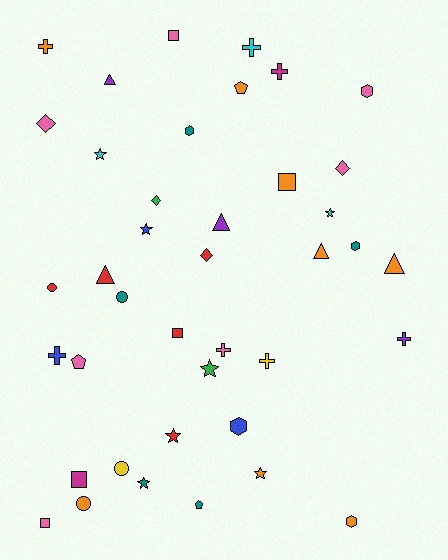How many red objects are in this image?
There are 5 red objects.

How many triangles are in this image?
There are 5 triangles.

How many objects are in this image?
There are 40 objects.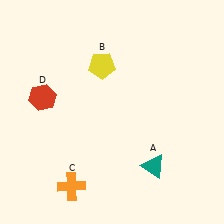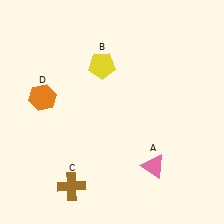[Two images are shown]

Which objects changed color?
A changed from teal to pink. C changed from orange to brown. D changed from red to orange.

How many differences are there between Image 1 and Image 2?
There are 3 differences between the two images.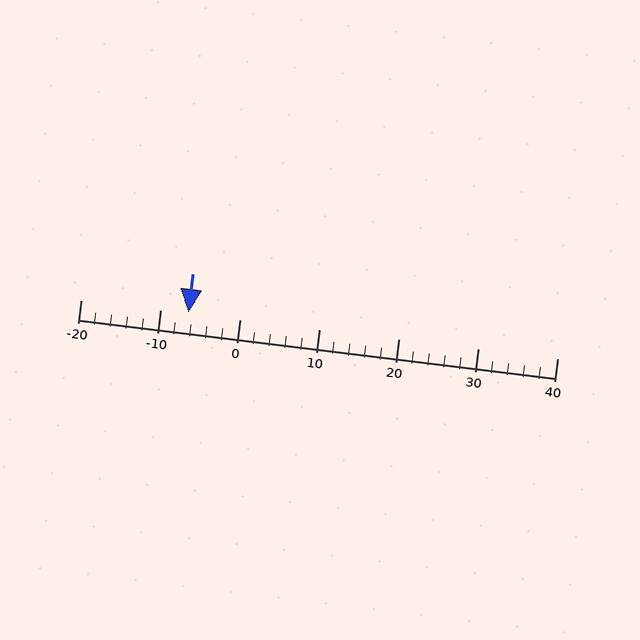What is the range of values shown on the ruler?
The ruler shows values from -20 to 40.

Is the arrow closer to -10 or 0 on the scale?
The arrow is closer to -10.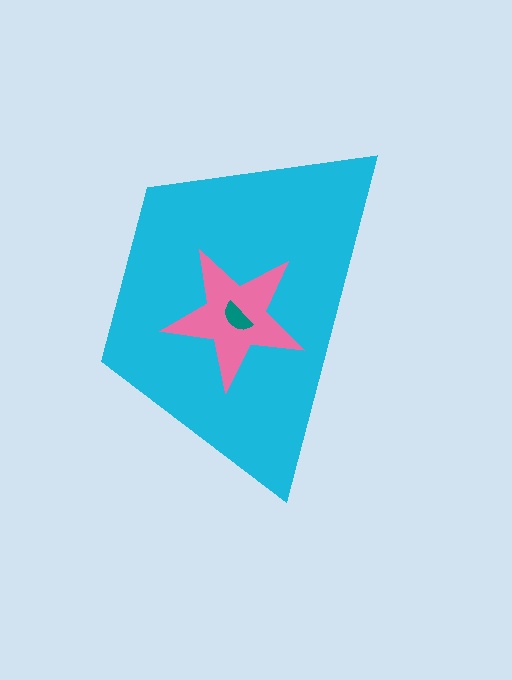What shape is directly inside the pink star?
The teal semicircle.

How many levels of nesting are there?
3.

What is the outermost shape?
The cyan trapezoid.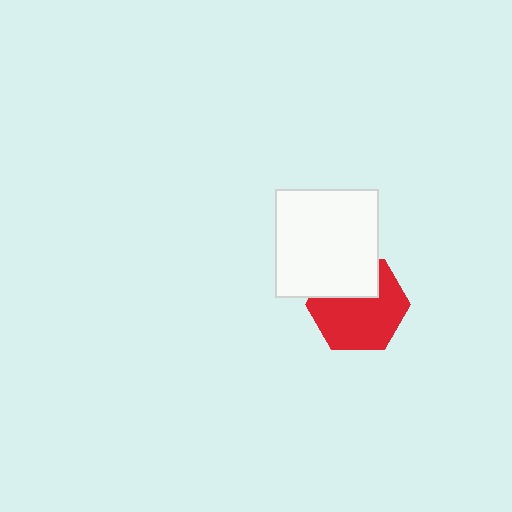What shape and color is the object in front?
The object in front is a white rectangle.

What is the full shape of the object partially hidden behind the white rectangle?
The partially hidden object is a red hexagon.